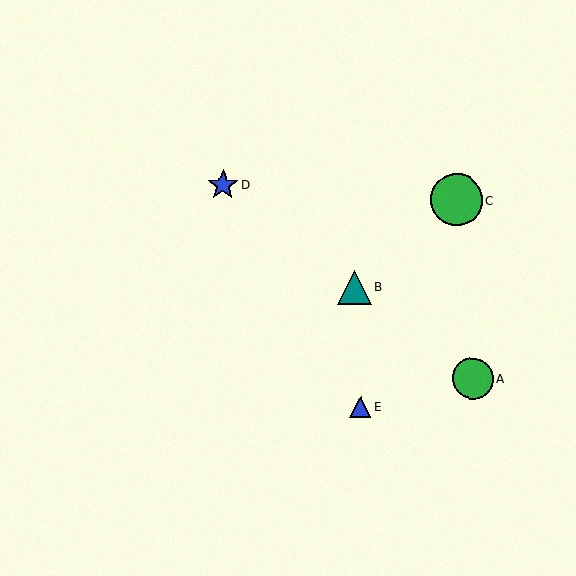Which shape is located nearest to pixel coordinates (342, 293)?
The teal triangle (labeled B) at (354, 287) is nearest to that location.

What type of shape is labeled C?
Shape C is a green circle.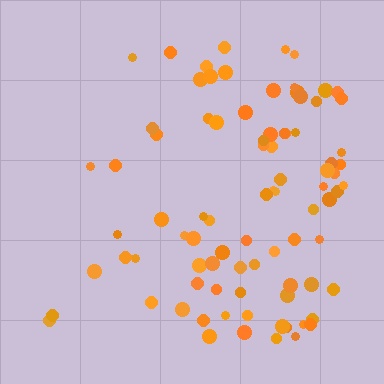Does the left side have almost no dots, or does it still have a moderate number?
Still a moderate number, just noticeably fewer than the right.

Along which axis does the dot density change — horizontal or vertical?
Horizontal.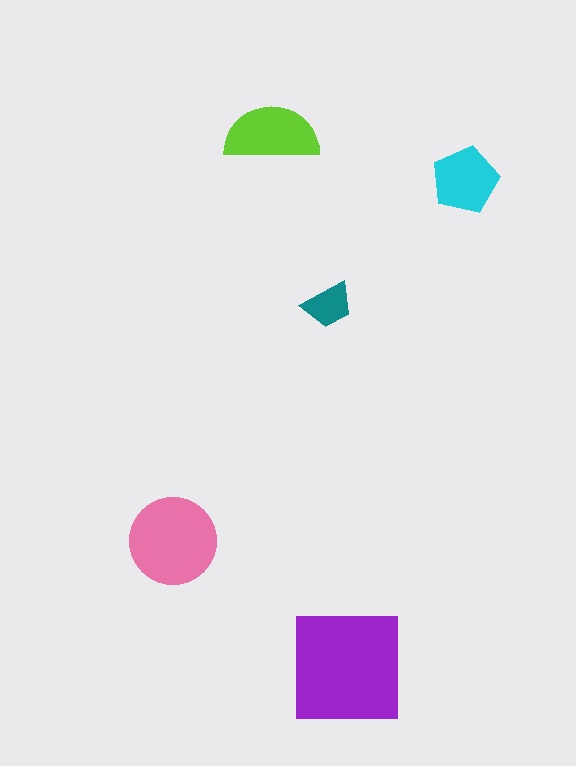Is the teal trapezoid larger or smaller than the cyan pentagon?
Smaller.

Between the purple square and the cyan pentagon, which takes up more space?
The purple square.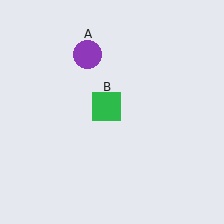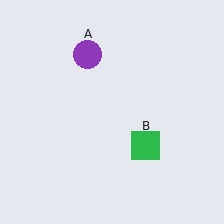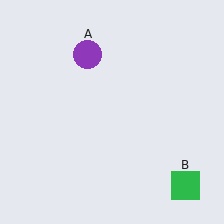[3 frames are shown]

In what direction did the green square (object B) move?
The green square (object B) moved down and to the right.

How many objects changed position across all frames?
1 object changed position: green square (object B).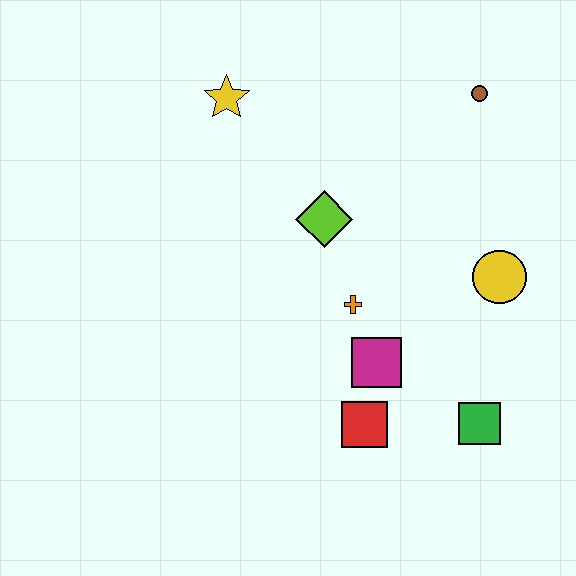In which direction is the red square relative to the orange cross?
The red square is below the orange cross.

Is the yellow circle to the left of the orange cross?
No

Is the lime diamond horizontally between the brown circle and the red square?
No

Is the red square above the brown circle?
No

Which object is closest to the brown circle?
The yellow circle is closest to the brown circle.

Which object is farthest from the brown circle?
The red square is farthest from the brown circle.